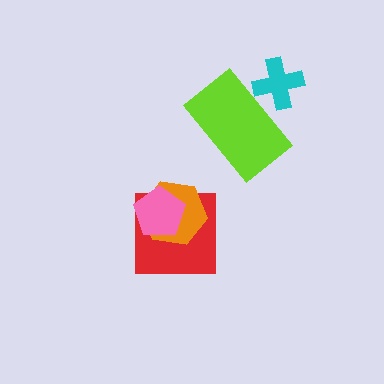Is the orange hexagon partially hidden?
Yes, it is partially covered by another shape.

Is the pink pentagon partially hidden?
No, no other shape covers it.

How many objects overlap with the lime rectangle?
1 object overlaps with the lime rectangle.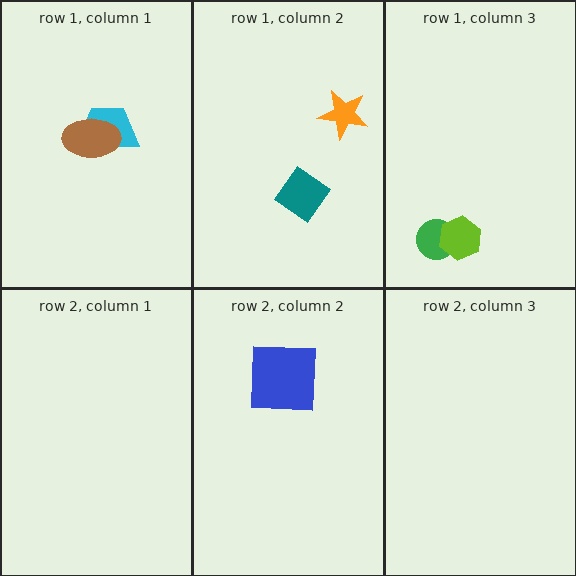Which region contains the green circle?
The row 1, column 3 region.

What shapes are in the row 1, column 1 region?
The cyan trapezoid, the brown ellipse.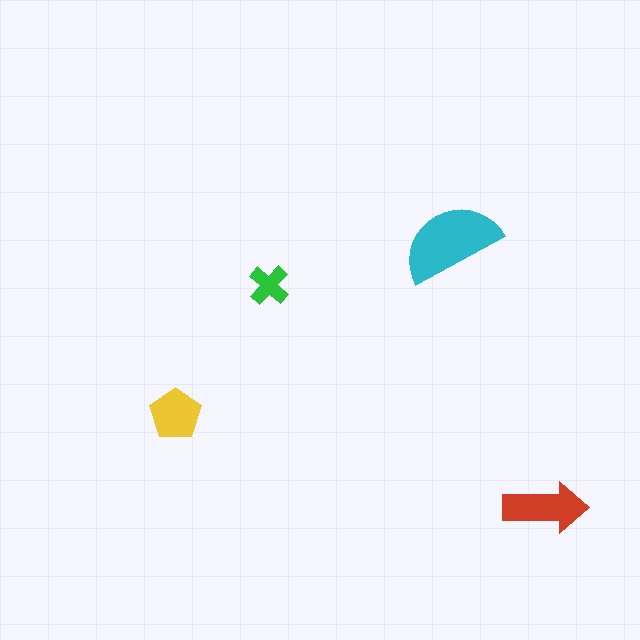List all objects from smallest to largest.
The green cross, the yellow pentagon, the red arrow, the cyan semicircle.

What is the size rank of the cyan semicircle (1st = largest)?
1st.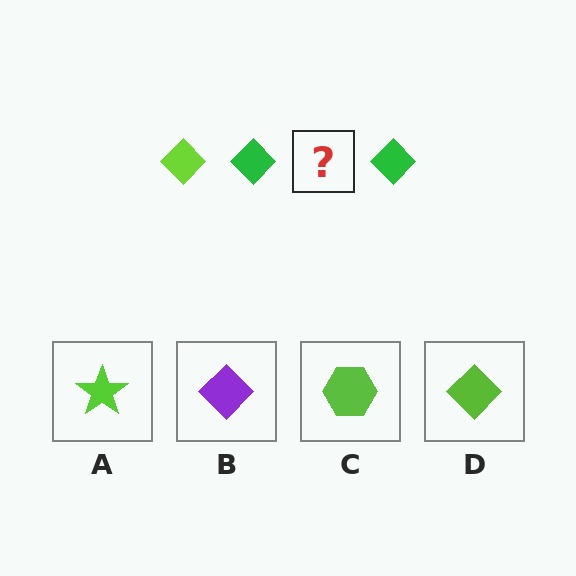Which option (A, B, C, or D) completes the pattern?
D.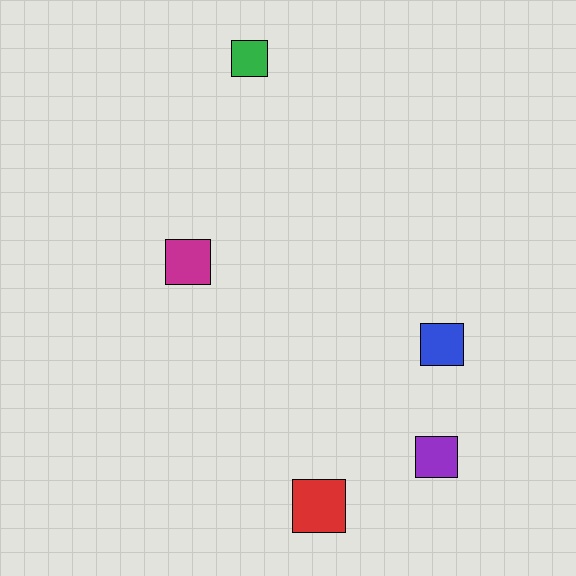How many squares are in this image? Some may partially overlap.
There are 5 squares.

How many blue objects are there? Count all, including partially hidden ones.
There is 1 blue object.